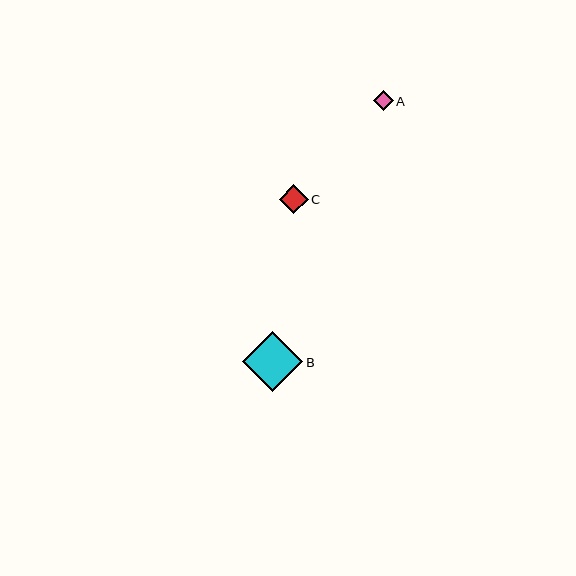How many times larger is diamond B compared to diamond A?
Diamond B is approximately 3.0 times the size of diamond A.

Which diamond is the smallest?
Diamond A is the smallest with a size of approximately 20 pixels.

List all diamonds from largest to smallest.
From largest to smallest: B, C, A.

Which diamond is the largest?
Diamond B is the largest with a size of approximately 60 pixels.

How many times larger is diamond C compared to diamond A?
Diamond C is approximately 1.4 times the size of diamond A.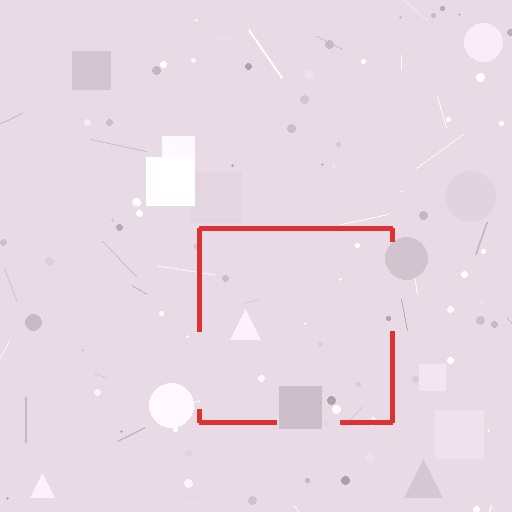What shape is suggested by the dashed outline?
The dashed outline suggests a square.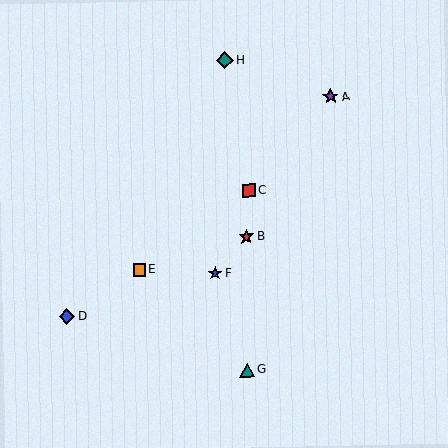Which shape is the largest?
The teal diamond (labeled H) is the largest.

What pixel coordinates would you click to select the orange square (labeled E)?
Click at (139, 270) to select the orange square E.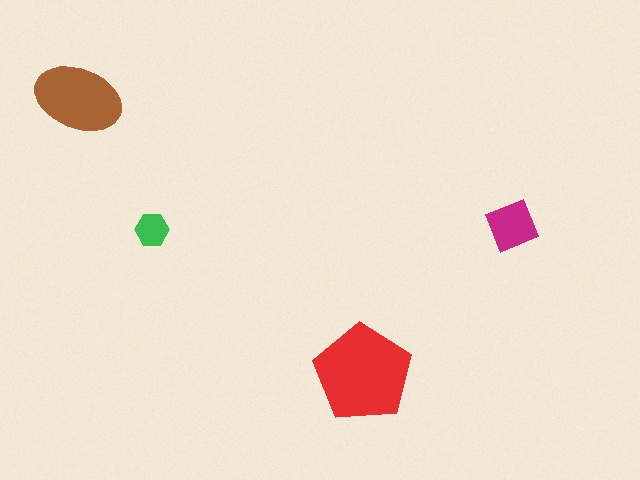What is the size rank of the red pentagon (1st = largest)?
1st.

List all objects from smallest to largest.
The green hexagon, the magenta square, the brown ellipse, the red pentagon.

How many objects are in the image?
There are 4 objects in the image.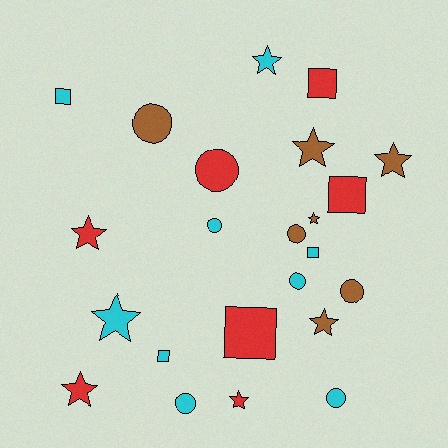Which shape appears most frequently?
Star, with 9 objects.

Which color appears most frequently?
Cyan, with 9 objects.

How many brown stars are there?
There are 4 brown stars.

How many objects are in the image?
There are 23 objects.